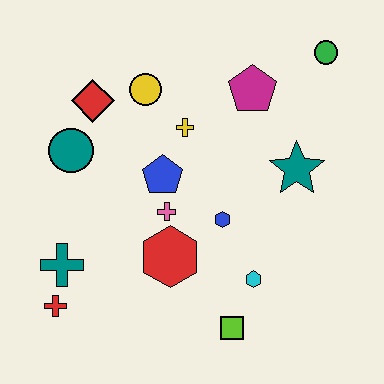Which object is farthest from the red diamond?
The lime square is farthest from the red diamond.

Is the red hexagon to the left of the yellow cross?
Yes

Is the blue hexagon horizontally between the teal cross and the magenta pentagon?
Yes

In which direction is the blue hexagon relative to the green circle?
The blue hexagon is below the green circle.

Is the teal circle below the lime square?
No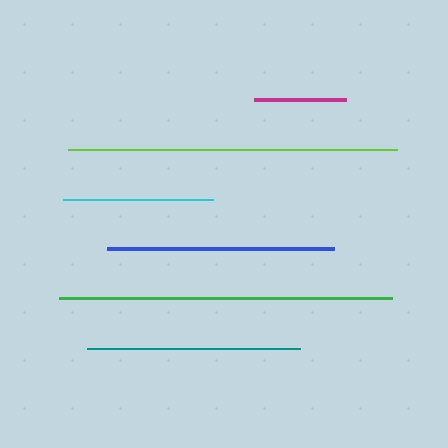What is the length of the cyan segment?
The cyan segment is approximately 150 pixels long.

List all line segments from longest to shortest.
From longest to shortest: green, lime, blue, teal, cyan, magenta.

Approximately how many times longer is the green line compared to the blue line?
The green line is approximately 1.5 times the length of the blue line.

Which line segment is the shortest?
The magenta line is the shortest at approximately 92 pixels.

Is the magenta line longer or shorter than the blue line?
The blue line is longer than the magenta line.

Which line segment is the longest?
The green line is the longest at approximately 333 pixels.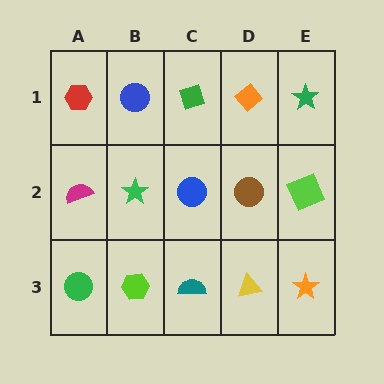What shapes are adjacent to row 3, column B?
A green star (row 2, column B), a green circle (row 3, column A), a teal semicircle (row 3, column C).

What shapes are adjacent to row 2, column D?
An orange diamond (row 1, column D), a yellow triangle (row 3, column D), a blue circle (row 2, column C), a lime square (row 2, column E).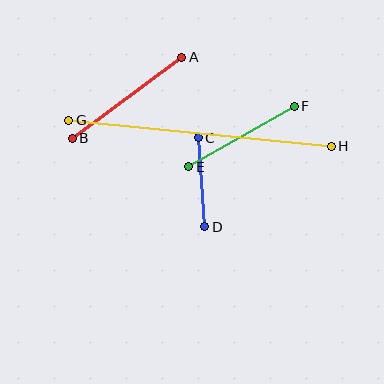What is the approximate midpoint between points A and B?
The midpoint is at approximately (127, 98) pixels.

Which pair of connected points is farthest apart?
Points G and H are farthest apart.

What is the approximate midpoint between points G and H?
The midpoint is at approximately (200, 133) pixels.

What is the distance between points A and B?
The distance is approximately 136 pixels.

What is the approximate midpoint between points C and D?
The midpoint is at approximately (201, 182) pixels.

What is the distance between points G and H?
The distance is approximately 264 pixels.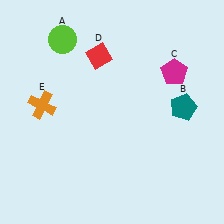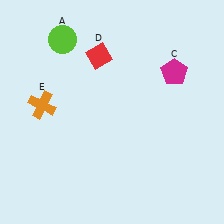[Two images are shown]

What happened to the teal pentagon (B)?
The teal pentagon (B) was removed in Image 2. It was in the top-right area of Image 1.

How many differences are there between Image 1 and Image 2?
There is 1 difference between the two images.